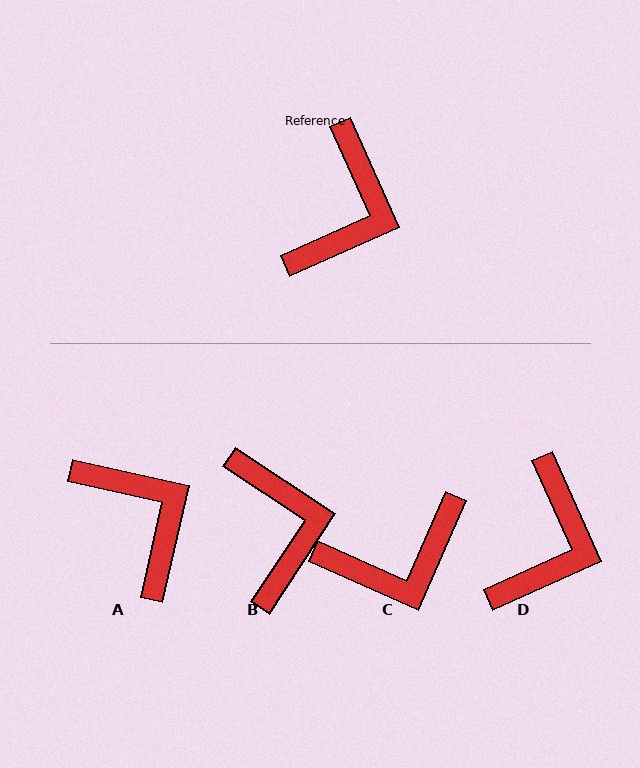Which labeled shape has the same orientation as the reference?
D.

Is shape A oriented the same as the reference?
No, it is off by about 53 degrees.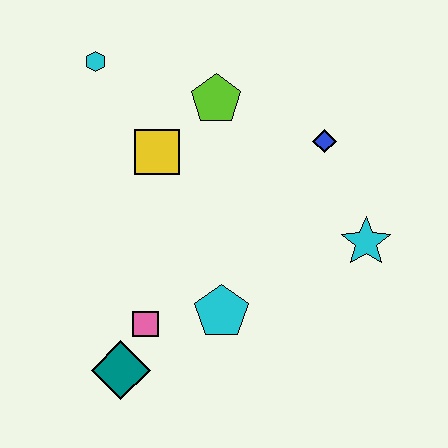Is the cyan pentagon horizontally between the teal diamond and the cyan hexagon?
No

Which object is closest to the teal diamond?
The pink square is closest to the teal diamond.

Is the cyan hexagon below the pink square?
No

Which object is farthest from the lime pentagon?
The teal diamond is farthest from the lime pentagon.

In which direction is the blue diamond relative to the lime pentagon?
The blue diamond is to the right of the lime pentagon.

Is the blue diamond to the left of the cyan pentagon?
No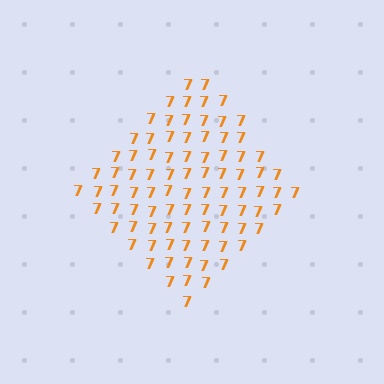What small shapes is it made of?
It is made of small digit 7's.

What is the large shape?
The large shape is a diamond.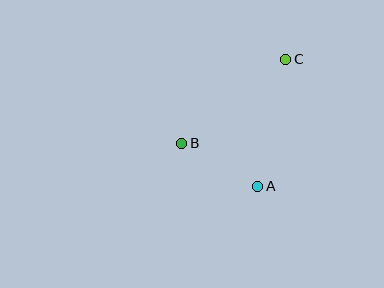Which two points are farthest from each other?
Points B and C are farthest from each other.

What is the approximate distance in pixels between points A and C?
The distance between A and C is approximately 130 pixels.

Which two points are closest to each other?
Points A and B are closest to each other.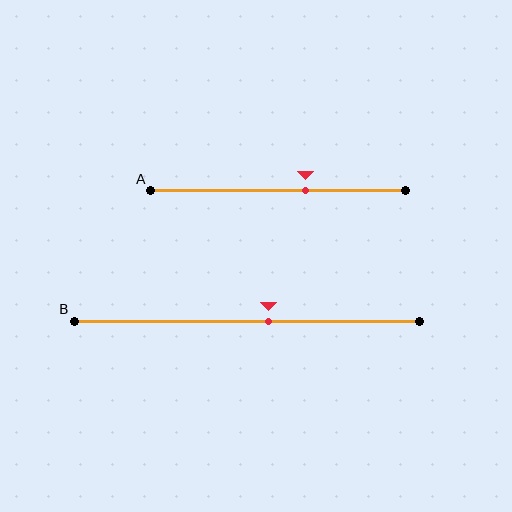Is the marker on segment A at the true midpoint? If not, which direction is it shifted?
No, the marker on segment A is shifted to the right by about 11% of the segment length.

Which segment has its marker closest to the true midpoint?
Segment B has its marker closest to the true midpoint.